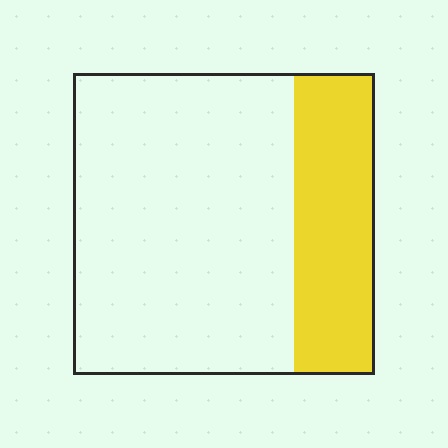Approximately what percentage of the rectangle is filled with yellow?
Approximately 25%.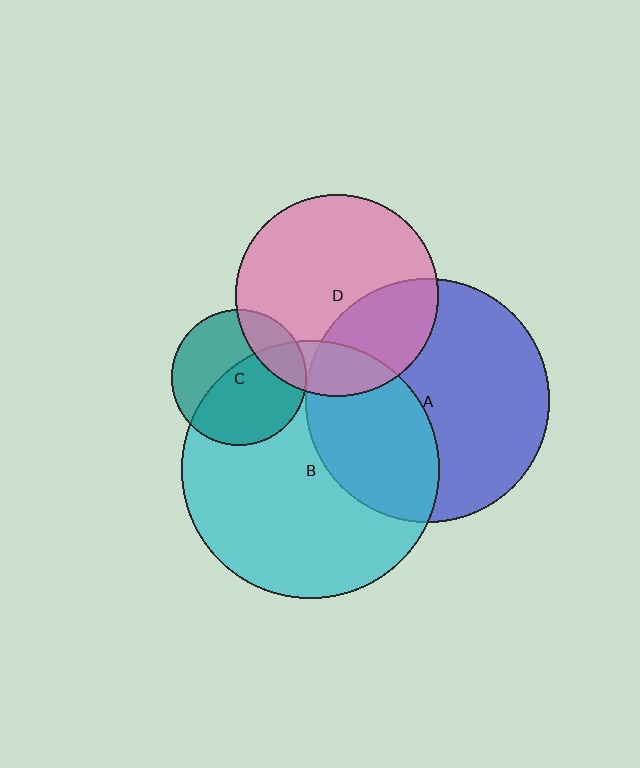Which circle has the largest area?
Circle B (cyan).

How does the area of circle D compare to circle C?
Approximately 2.2 times.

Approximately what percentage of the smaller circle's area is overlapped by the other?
Approximately 55%.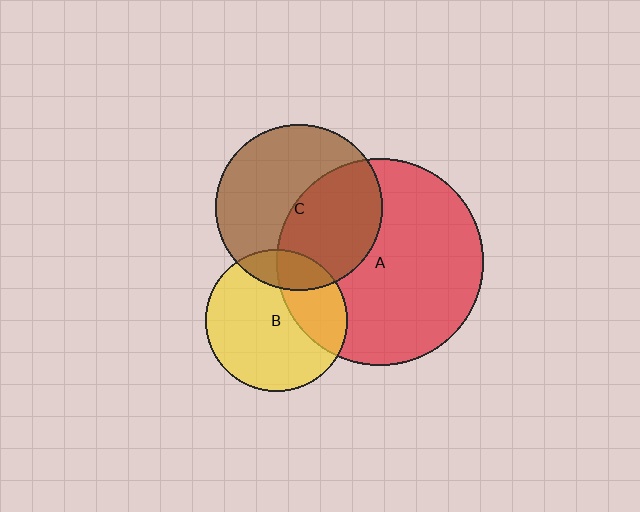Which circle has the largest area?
Circle A (red).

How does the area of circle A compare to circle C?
Approximately 1.5 times.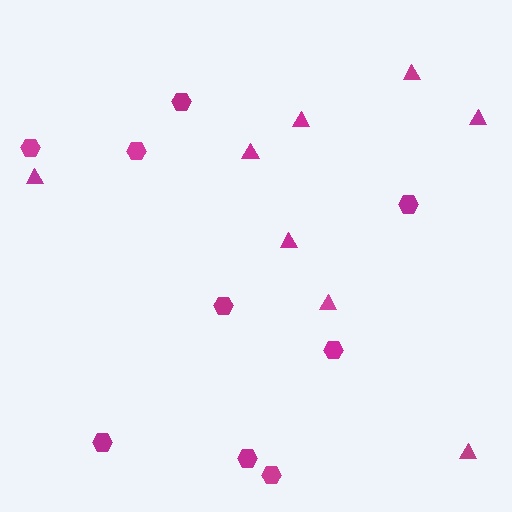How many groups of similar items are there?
There are 2 groups: one group of triangles (8) and one group of hexagons (9).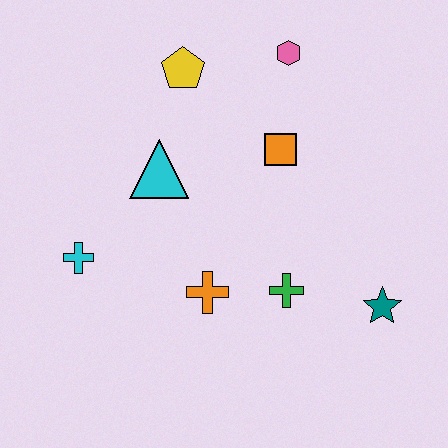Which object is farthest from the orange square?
The cyan cross is farthest from the orange square.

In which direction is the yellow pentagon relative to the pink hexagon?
The yellow pentagon is to the left of the pink hexagon.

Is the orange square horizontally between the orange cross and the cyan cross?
No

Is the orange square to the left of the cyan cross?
No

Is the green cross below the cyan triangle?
Yes